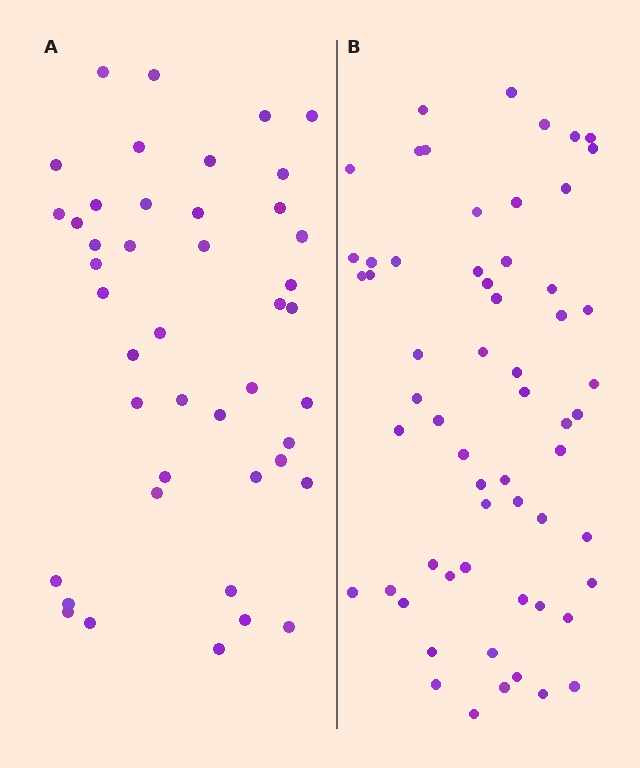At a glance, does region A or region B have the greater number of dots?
Region B (the right region) has more dots.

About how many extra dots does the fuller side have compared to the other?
Region B has approximately 15 more dots than region A.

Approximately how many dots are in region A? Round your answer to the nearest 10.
About 40 dots. (The exact count is 44, which rounds to 40.)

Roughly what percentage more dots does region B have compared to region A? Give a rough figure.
About 35% more.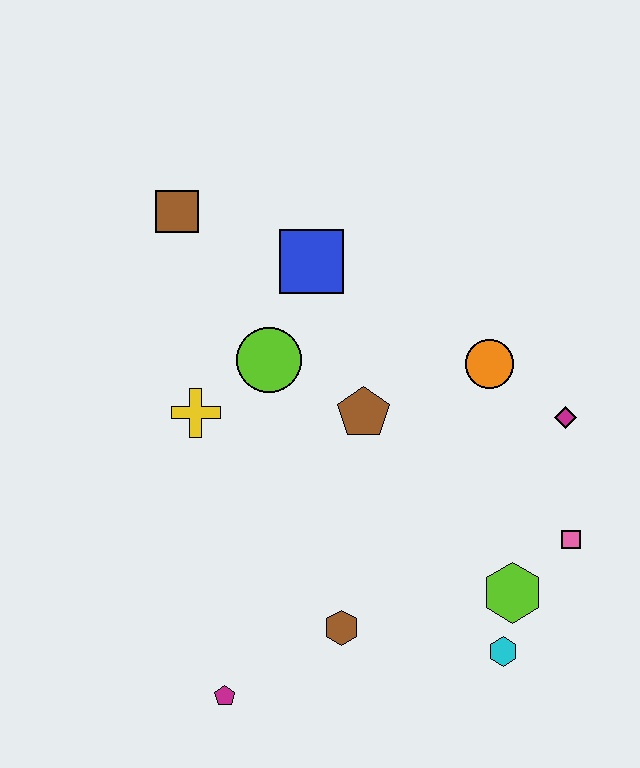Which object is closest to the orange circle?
The magenta diamond is closest to the orange circle.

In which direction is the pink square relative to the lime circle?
The pink square is to the right of the lime circle.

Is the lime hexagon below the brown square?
Yes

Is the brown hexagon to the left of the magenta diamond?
Yes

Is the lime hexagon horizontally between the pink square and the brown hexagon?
Yes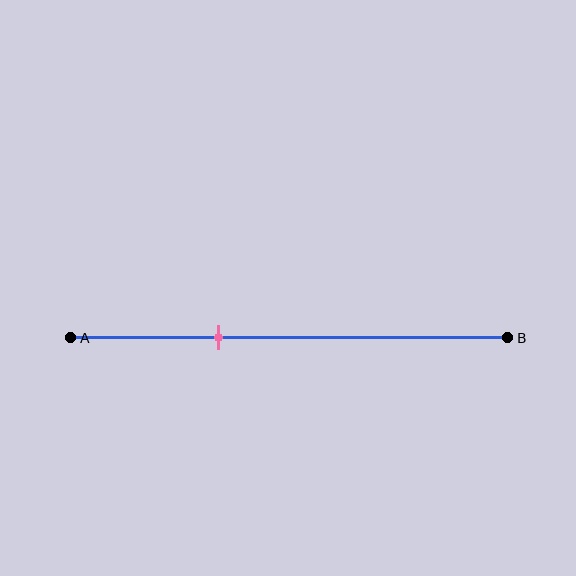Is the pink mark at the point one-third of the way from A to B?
Yes, the mark is approximately at the one-third point.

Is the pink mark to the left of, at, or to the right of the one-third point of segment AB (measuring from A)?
The pink mark is approximately at the one-third point of segment AB.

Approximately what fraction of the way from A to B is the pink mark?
The pink mark is approximately 35% of the way from A to B.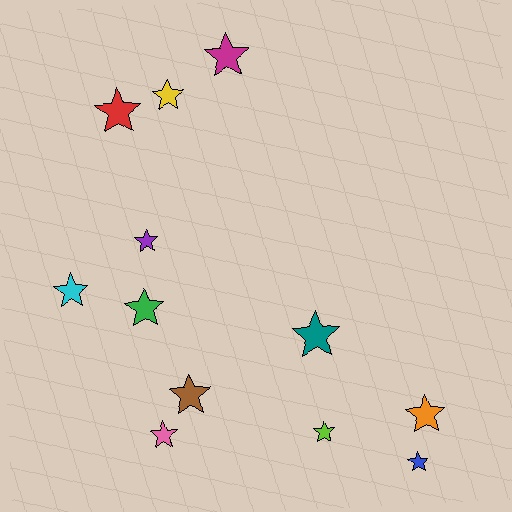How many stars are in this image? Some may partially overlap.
There are 12 stars.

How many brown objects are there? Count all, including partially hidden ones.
There is 1 brown object.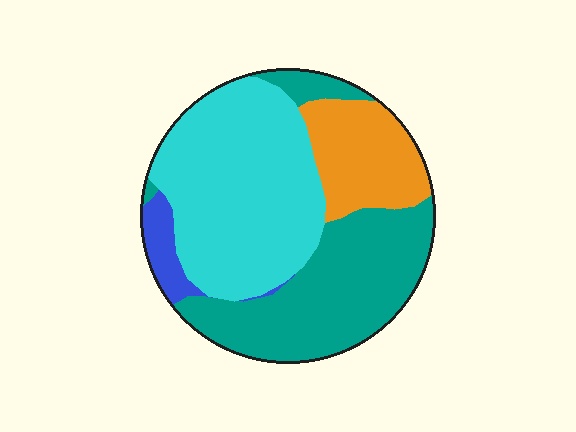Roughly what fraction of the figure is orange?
Orange covers 17% of the figure.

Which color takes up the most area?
Cyan, at roughly 40%.